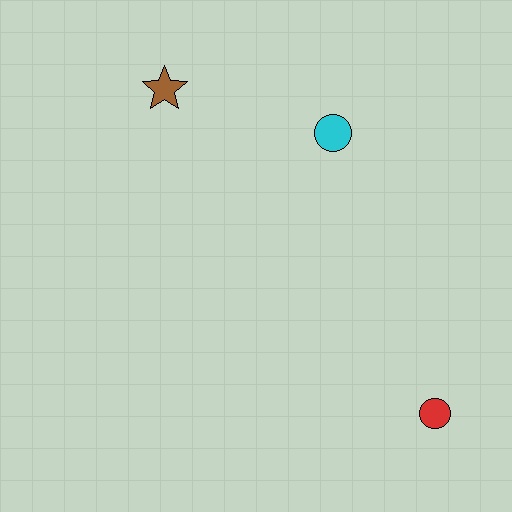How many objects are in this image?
There are 3 objects.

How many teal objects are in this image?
There are no teal objects.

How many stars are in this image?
There is 1 star.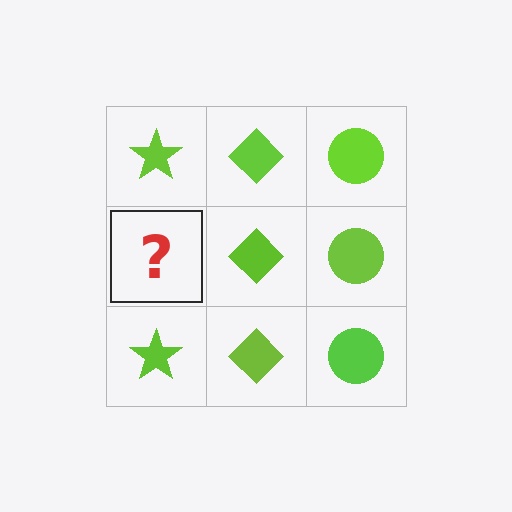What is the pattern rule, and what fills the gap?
The rule is that each column has a consistent shape. The gap should be filled with a lime star.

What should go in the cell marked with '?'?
The missing cell should contain a lime star.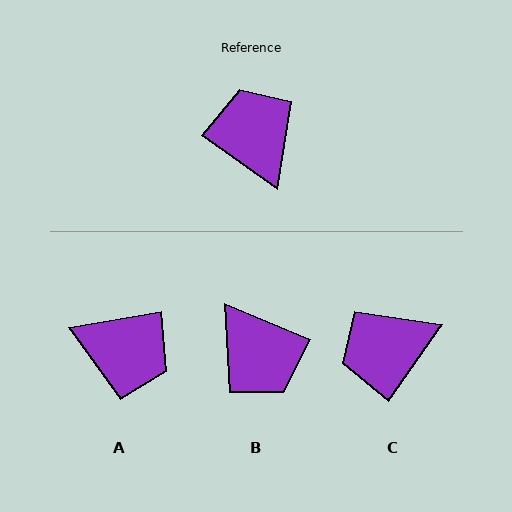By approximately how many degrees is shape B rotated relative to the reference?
Approximately 168 degrees clockwise.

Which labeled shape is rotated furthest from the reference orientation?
B, about 168 degrees away.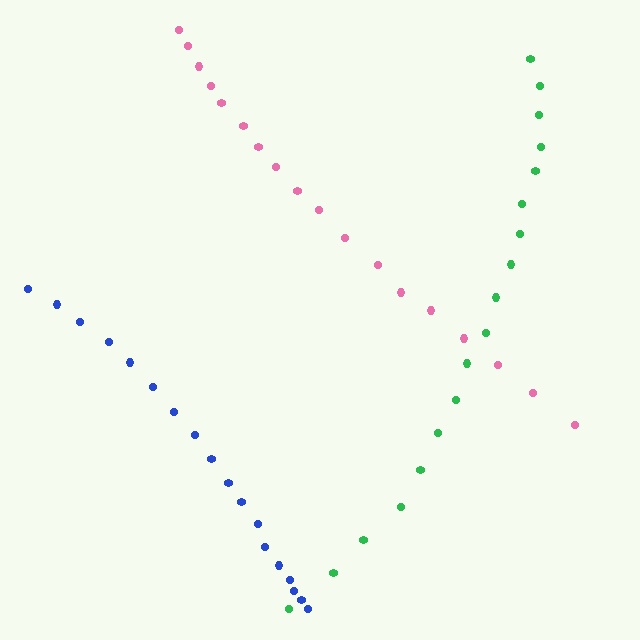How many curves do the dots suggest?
There are 3 distinct paths.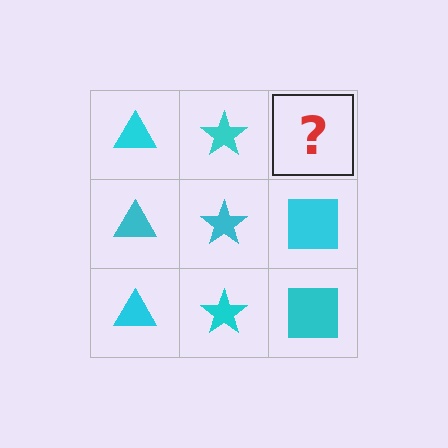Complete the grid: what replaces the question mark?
The question mark should be replaced with a cyan square.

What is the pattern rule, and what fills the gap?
The rule is that each column has a consistent shape. The gap should be filled with a cyan square.